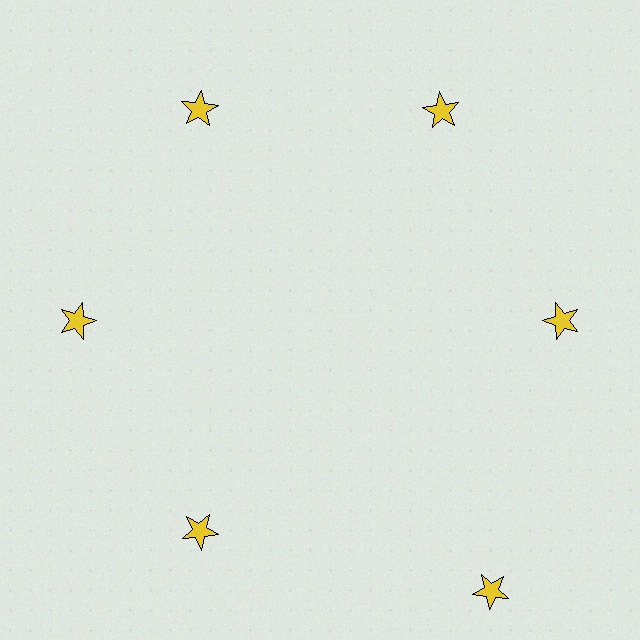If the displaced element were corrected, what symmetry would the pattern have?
It would have 6-fold rotational symmetry — the pattern would map onto itself every 60 degrees.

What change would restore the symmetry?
The symmetry would be restored by moving it inward, back onto the ring so that all 6 stars sit at equal angles and equal distance from the center.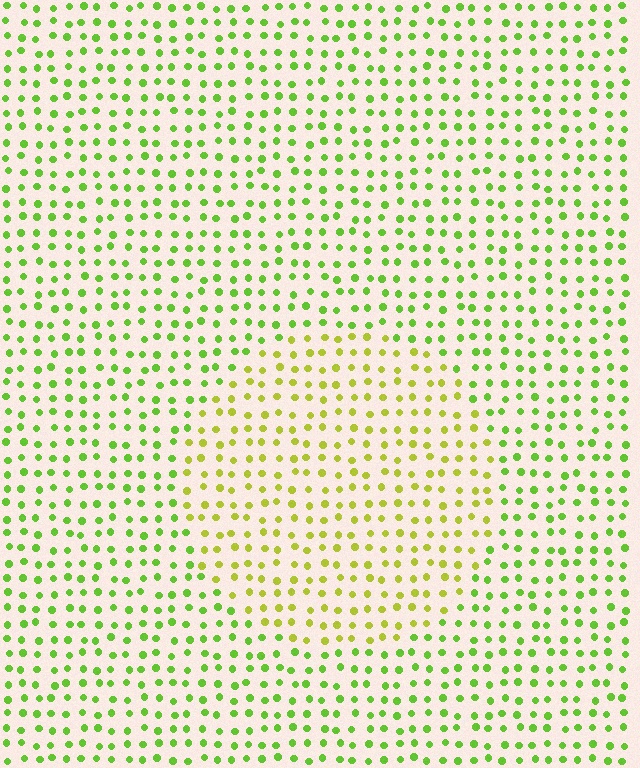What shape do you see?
I see a circle.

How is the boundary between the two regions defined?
The boundary is defined purely by a slight shift in hue (about 30 degrees). Spacing, size, and orientation are identical on both sides.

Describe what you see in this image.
The image is filled with small lime elements in a uniform arrangement. A circle-shaped region is visible where the elements are tinted to a slightly different hue, forming a subtle color boundary.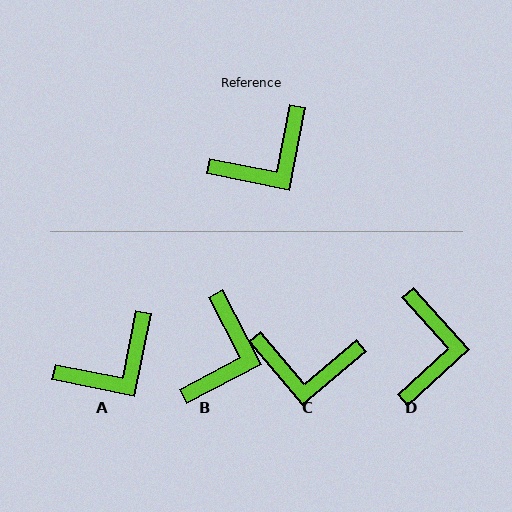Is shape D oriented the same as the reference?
No, it is off by about 54 degrees.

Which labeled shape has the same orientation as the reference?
A.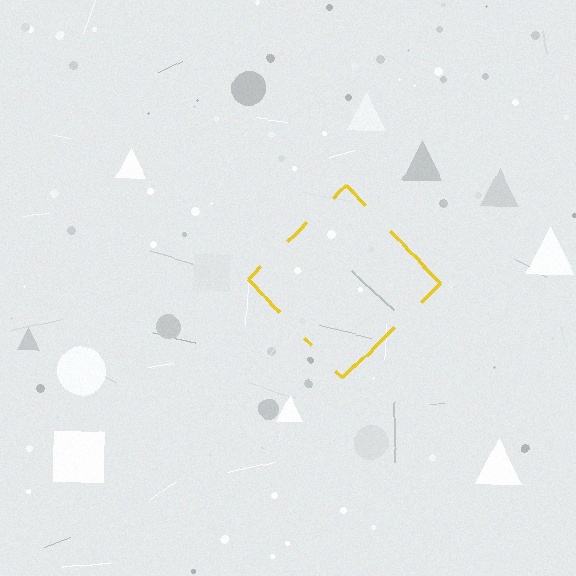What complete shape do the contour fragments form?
The contour fragments form a diamond.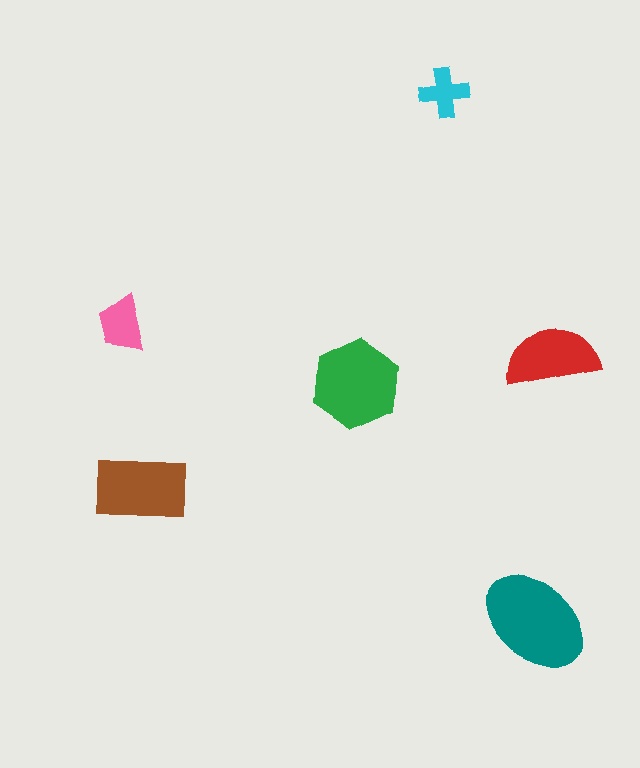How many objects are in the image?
There are 6 objects in the image.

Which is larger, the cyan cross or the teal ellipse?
The teal ellipse.